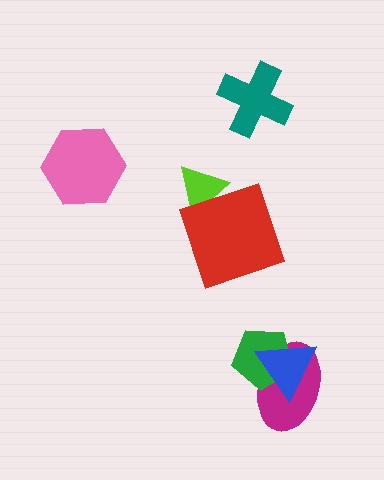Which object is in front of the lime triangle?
The red square is in front of the lime triangle.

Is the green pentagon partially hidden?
Yes, it is partially covered by another shape.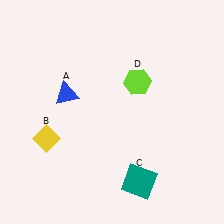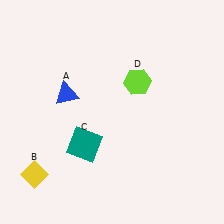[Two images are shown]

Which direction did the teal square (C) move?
The teal square (C) moved left.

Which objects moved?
The objects that moved are: the yellow diamond (B), the teal square (C).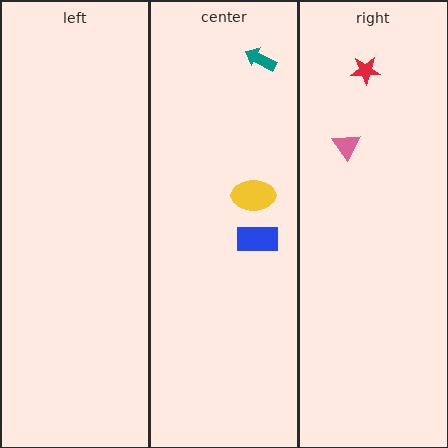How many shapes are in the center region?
3.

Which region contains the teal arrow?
The center region.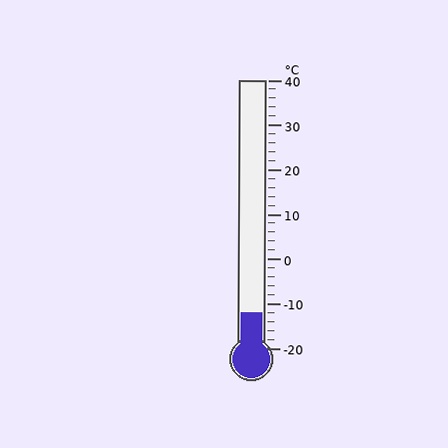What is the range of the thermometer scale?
The thermometer scale ranges from -20°C to 40°C.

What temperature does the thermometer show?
The thermometer shows approximately -12°C.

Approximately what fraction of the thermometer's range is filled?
The thermometer is filled to approximately 15% of its range.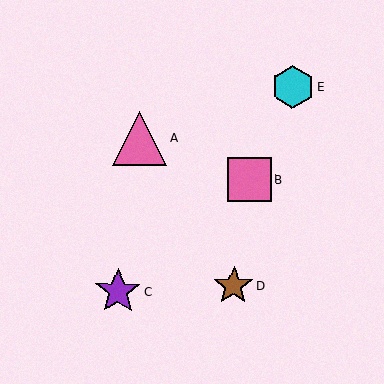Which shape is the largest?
The pink triangle (labeled A) is the largest.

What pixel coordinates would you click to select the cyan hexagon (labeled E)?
Click at (292, 87) to select the cyan hexagon E.